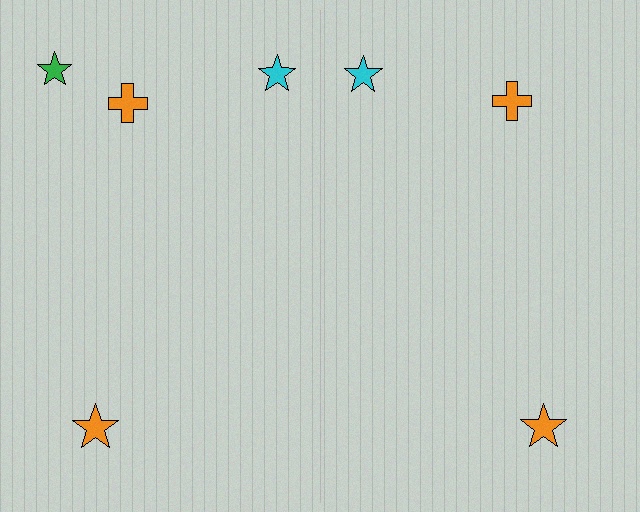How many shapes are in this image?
There are 7 shapes in this image.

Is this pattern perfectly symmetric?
No, the pattern is not perfectly symmetric. A green star is missing from the right side.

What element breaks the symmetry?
A green star is missing from the right side.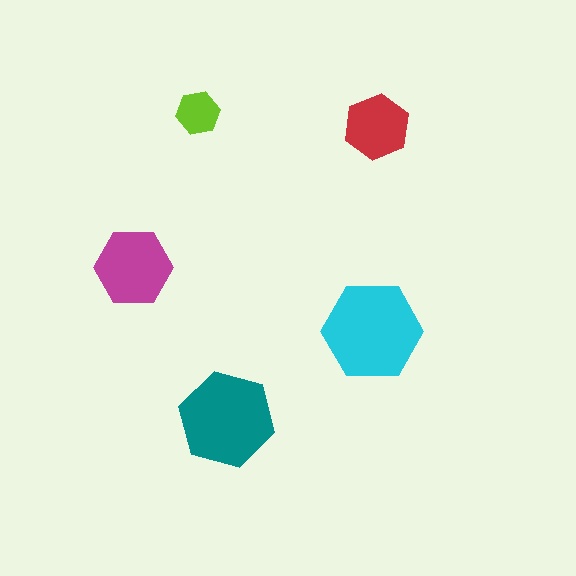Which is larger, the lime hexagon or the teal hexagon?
The teal one.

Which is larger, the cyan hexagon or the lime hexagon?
The cyan one.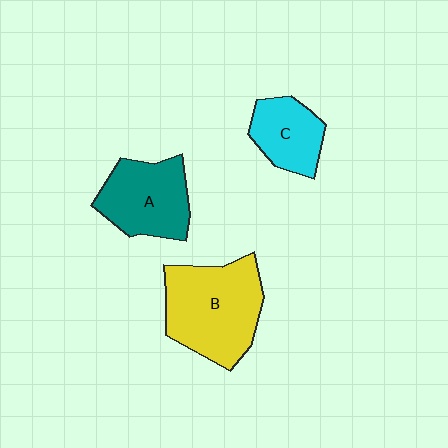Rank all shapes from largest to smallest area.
From largest to smallest: B (yellow), A (teal), C (cyan).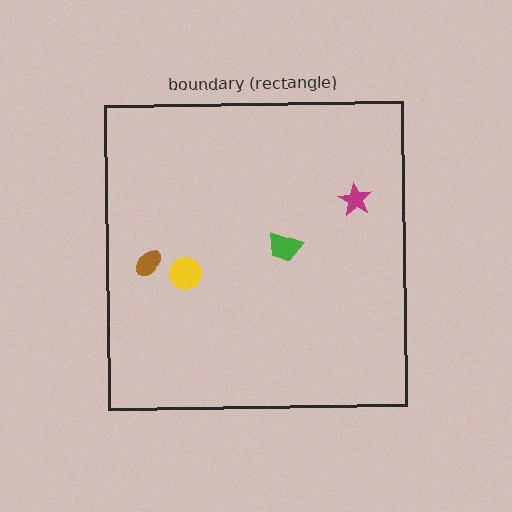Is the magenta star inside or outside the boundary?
Inside.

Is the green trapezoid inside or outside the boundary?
Inside.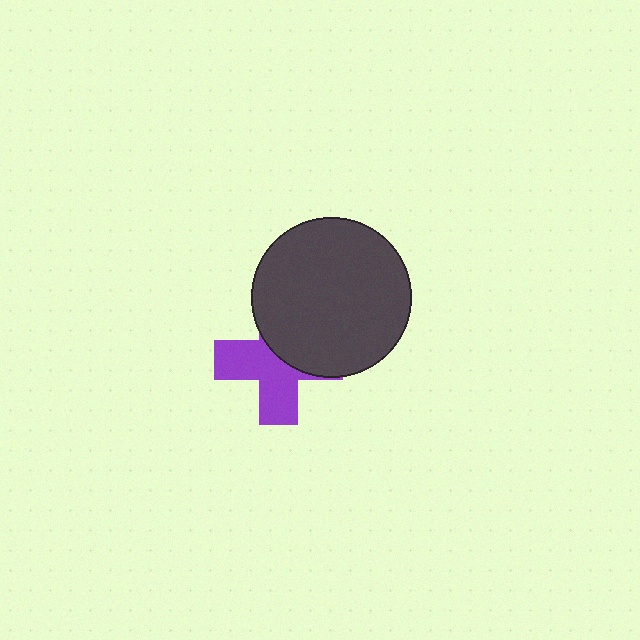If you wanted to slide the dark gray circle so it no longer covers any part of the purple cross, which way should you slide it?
Slide it toward the upper-right — that is the most direct way to separate the two shapes.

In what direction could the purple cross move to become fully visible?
The purple cross could move toward the lower-left. That would shift it out from behind the dark gray circle entirely.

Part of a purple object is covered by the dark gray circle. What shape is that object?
It is a cross.